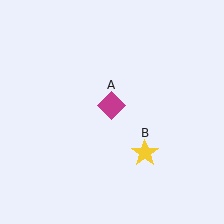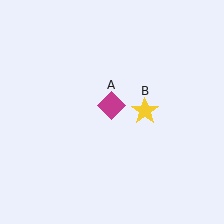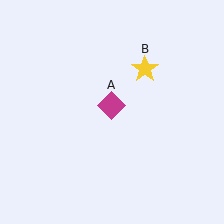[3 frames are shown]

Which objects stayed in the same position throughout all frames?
Magenta diamond (object A) remained stationary.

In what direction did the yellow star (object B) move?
The yellow star (object B) moved up.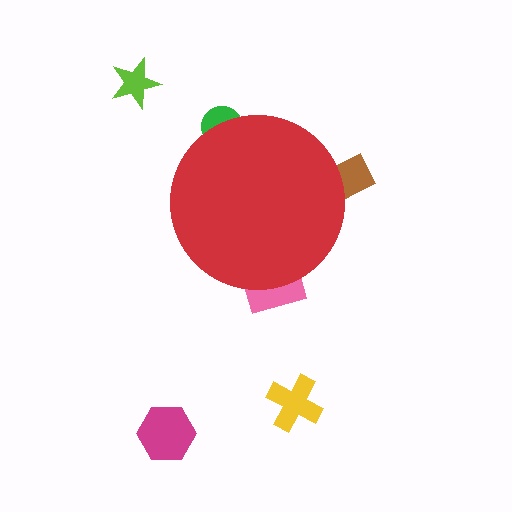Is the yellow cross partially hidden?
No, the yellow cross is fully visible.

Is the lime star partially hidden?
No, the lime star is fully visible.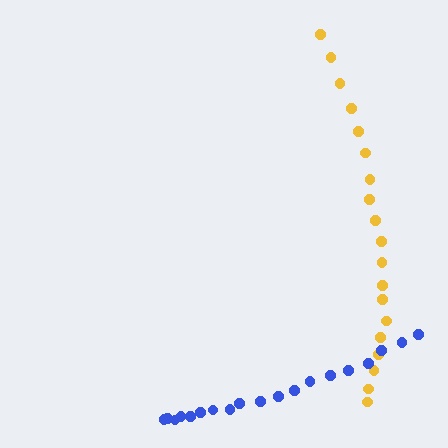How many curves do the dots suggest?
There are 2 distinct paths.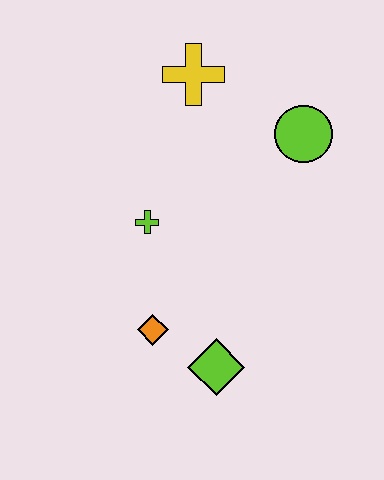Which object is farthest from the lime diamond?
The yellow cross is farthest from the lime diamond.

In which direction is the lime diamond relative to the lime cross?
The lime diamond is below the lime cross.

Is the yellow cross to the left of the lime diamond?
Yes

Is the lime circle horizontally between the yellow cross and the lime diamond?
No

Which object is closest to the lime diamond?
The orange diamond is closest to the lime diamond.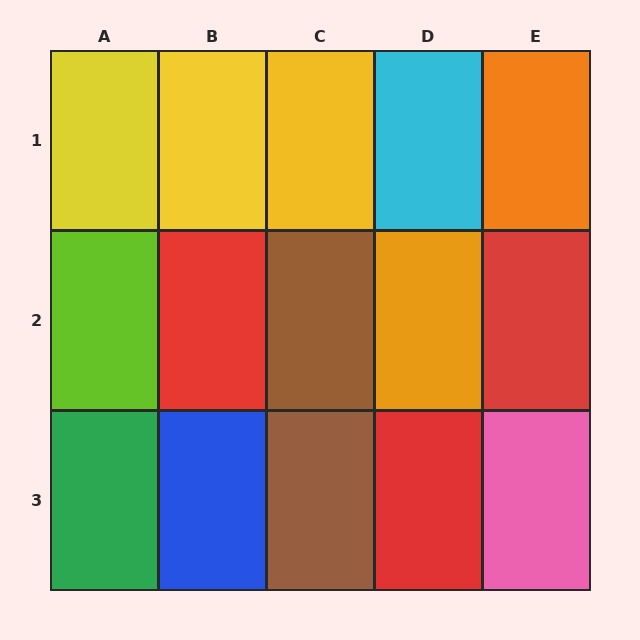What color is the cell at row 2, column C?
Brown.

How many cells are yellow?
3 cells are yellow.